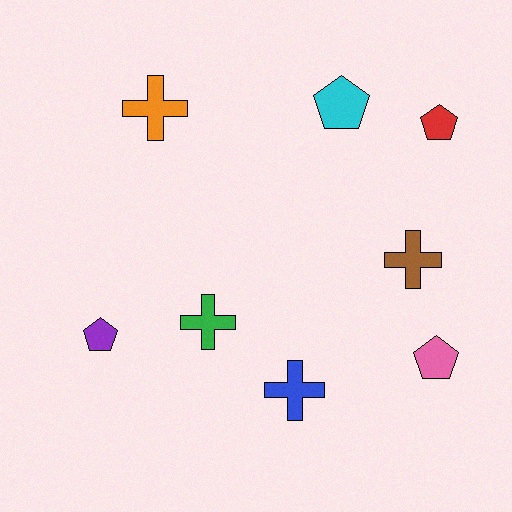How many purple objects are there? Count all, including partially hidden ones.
There is 1 purple object.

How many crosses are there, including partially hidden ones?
There are 4 crosses.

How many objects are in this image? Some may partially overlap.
There are 8 objects.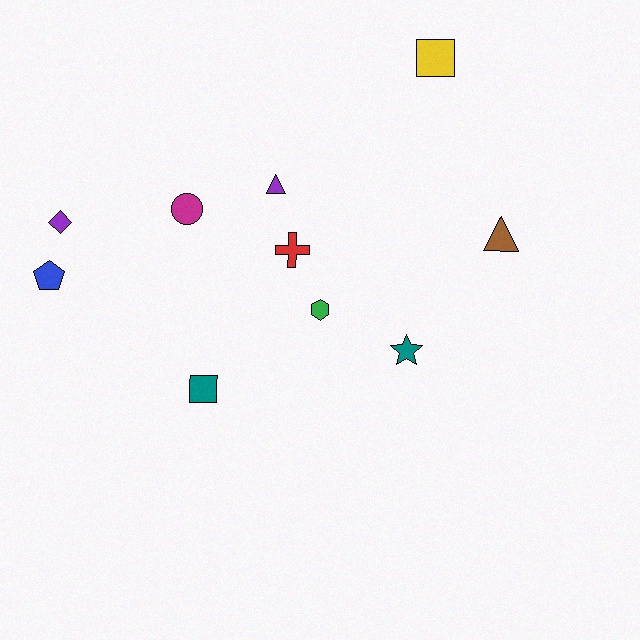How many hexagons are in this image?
There is 1 hexagon.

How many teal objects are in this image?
There are 2 teal objects.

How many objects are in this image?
There are 10 objects.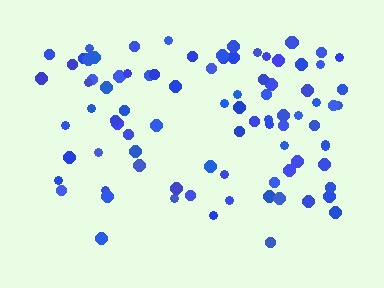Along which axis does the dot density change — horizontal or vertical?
Vertical.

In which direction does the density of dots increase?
From bottom to top, with the top side densest.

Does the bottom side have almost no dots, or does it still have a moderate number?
Still a moderate number, just noticeably fewer than the top.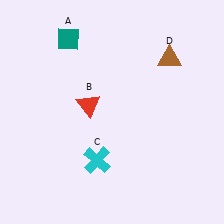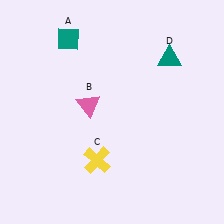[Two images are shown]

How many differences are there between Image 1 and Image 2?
There are 3 differences between the two images.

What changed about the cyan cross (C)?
In Image 1, C is cyan. In Image 2, it changed to yellow.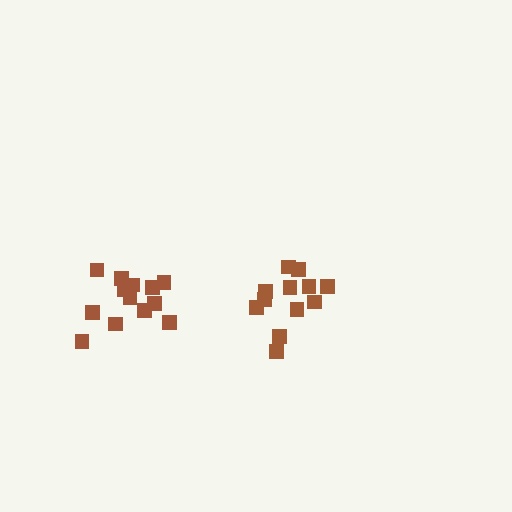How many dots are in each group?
Group 1: 12 dots, Group 2: 13 dots (25 total).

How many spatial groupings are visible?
There are 2 spatial groupings.